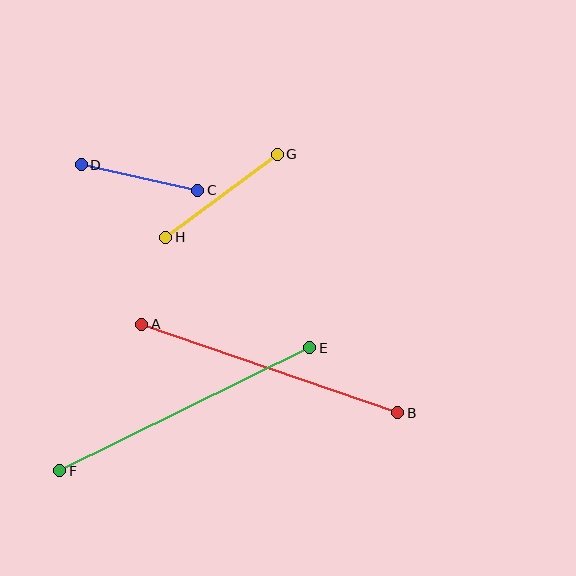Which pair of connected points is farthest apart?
Points E and F are farthest apart.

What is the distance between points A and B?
The distance is approximately 271 pixels.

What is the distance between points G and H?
The distance is approximately 139 pixels.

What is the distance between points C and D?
The distance is approximately 119 pixels.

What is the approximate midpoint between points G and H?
The midpoint is at approximately (222, 196) pixels.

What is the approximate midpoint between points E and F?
The midpoint is at approximately (185, 409) pixels.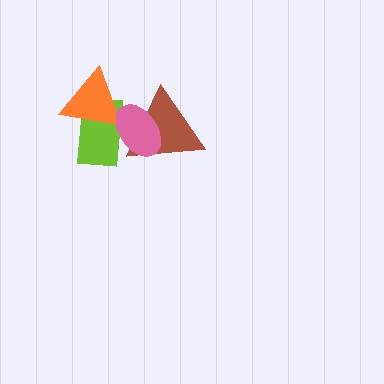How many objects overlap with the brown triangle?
2 objects overlap with the brown triangle.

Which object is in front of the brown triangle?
The pink ellipse is in front of the brown triangle.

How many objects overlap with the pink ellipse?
3 objects overlap with the pink ellipse.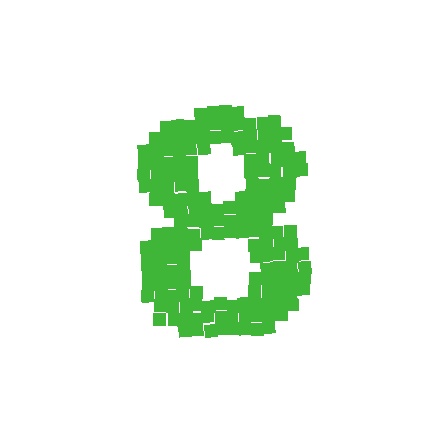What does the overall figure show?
The overall figure shows the digit 8.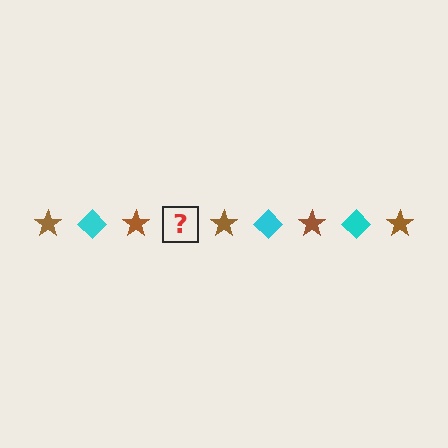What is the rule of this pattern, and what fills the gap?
The rule is that the pattern alternates between brown star and cyan diamond. The gap should be filled with a cyan diamond.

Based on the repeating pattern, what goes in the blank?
The blank should be a cyan diamond.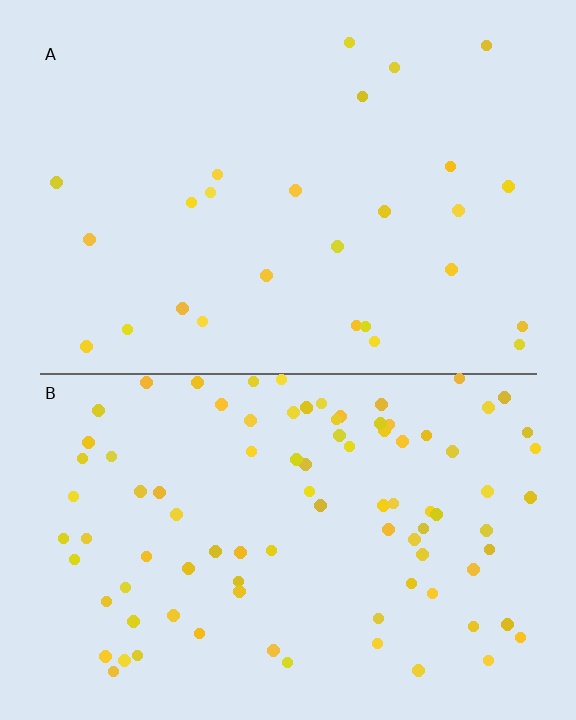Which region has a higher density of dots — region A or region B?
B (the bottom).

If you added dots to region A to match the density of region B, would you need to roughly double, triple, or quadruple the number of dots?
Approximately triple.